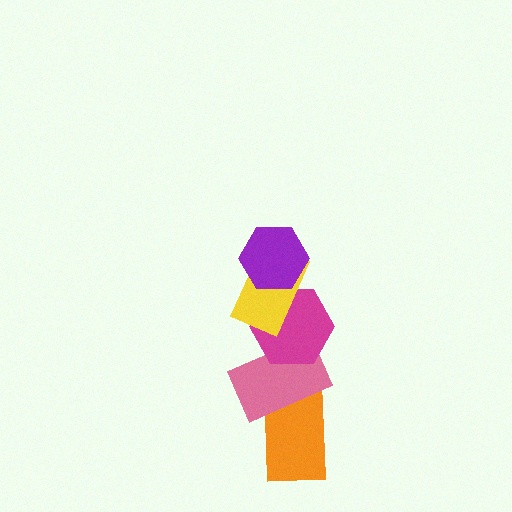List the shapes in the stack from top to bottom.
From top to bottom: the purple hexagon, the yellow rectangle, the magenta hexagon, the pink rectangle, the orange rectangle.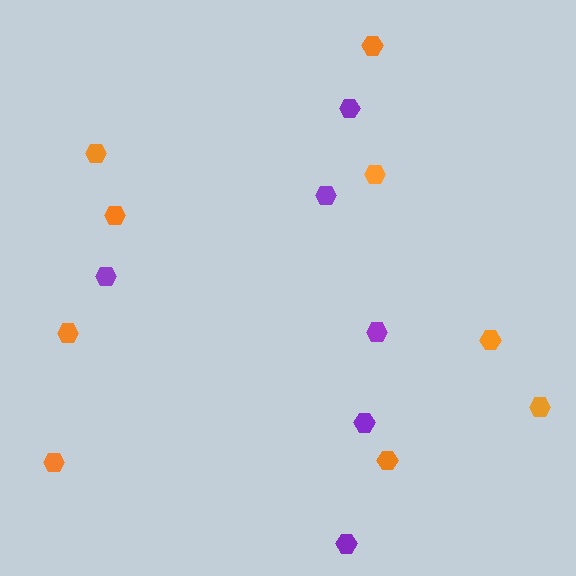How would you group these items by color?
There are 2 groups: one group of orange hexagons (9) and one group of purple hexagons (6).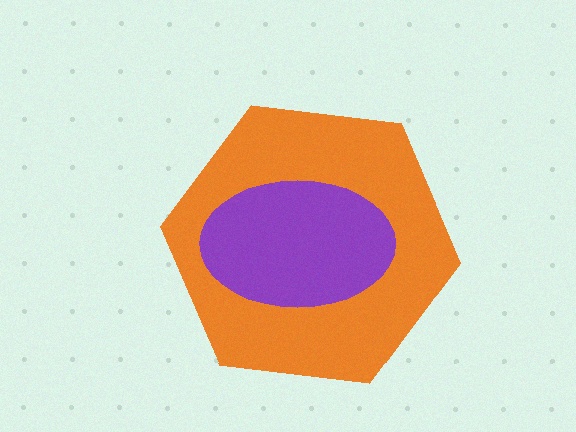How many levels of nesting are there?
2.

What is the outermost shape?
The orange hexagon.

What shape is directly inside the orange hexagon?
The purple ellipse.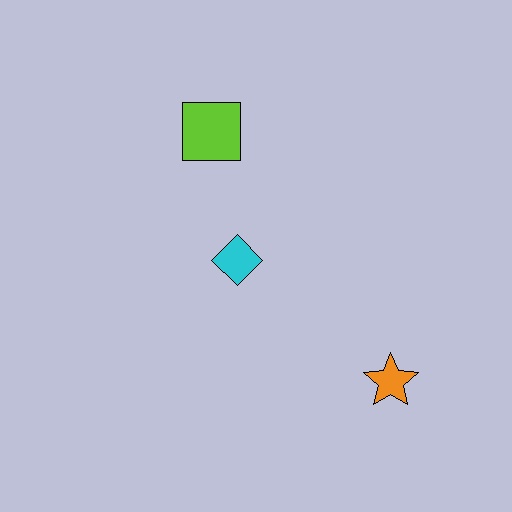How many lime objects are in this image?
There is 1 lime object.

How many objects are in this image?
There are 3 objects.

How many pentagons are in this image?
There are no pentagons.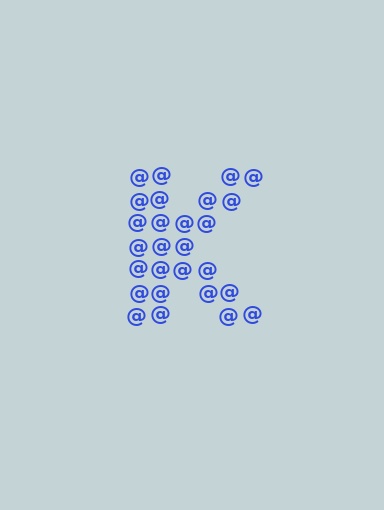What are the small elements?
The small elements are at signs.